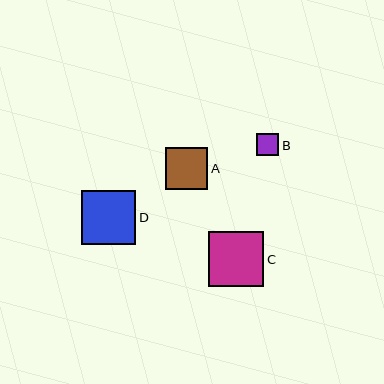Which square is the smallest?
Square B is the smallest with a size of approximately 22 pixels.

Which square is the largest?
Square C is the largest with a size of approximately 55 pixels.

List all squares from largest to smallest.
From largest to smallest: C, D, A, B.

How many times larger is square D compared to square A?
Square D is approximately 1.3 times the size of square A.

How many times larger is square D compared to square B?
Square D is approximately 2.4 times the size of square B.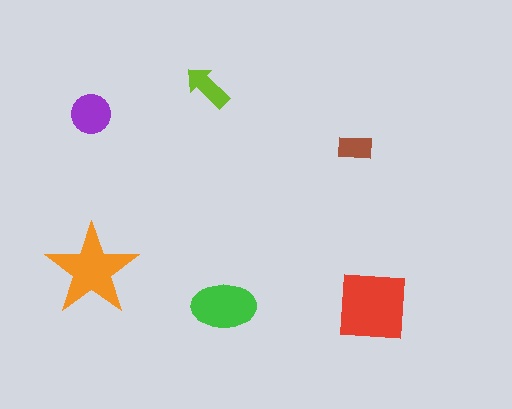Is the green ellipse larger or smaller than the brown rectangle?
Larger.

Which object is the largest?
The red square.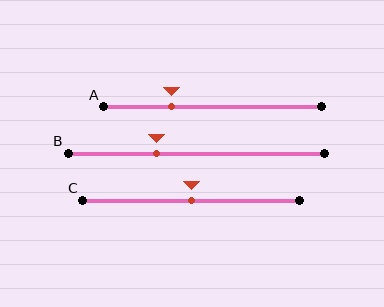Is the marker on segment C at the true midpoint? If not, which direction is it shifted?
Yes, the marker on segment C is at the true midpoint.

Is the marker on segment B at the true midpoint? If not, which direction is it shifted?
No, the marker on segment B is shifted to the left by about 16% of the segment length.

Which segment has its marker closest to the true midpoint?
Segment C has its marker closest to the true midpoint.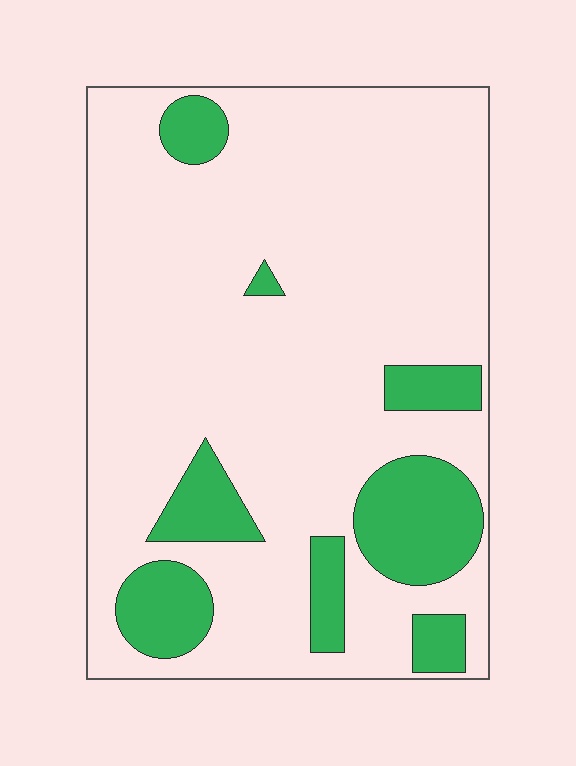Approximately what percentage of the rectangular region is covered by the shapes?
Approximately 20%.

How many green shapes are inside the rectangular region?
8.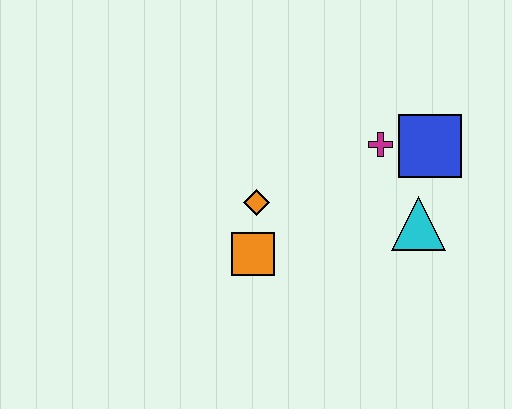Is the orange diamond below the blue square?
Yes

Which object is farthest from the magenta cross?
The orange square is farthest from the magenta cross.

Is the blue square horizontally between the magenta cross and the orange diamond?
No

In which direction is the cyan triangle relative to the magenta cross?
The cyan triangle is below the magenta cross.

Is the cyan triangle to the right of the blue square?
No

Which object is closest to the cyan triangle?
The blue square is closest to the cyan triangle.